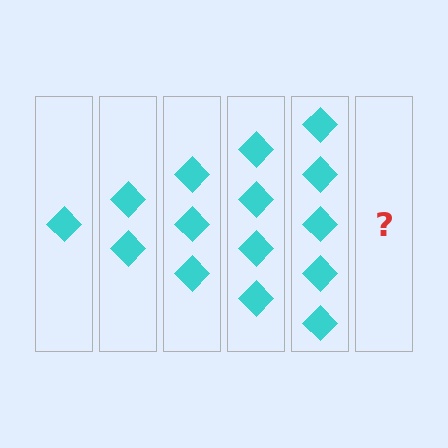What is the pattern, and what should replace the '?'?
The pattern is that each step adds one more diamond. The '?' should be 6 diamonds.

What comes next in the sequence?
The next element should be 6 diamonds.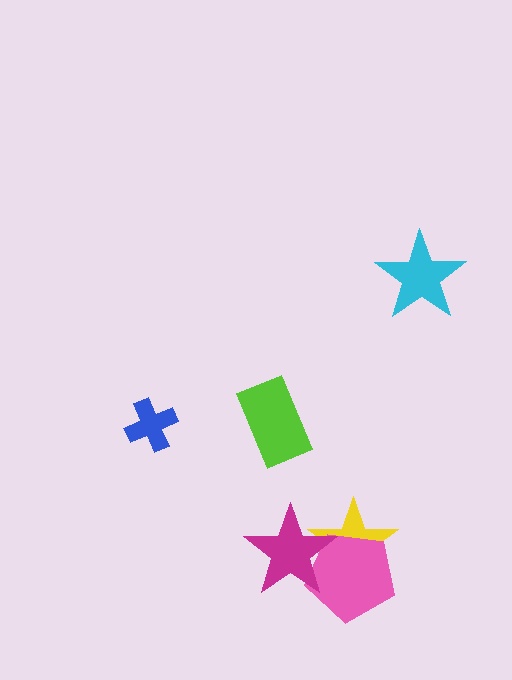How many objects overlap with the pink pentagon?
2 objects overlap with the pink pentagon.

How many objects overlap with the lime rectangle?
0 objects overlap with the lime rectangle.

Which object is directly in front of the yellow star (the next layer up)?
The pink pentagon is directly in front of the yellow star.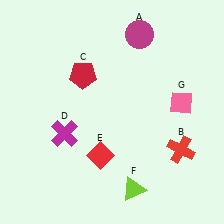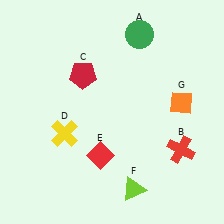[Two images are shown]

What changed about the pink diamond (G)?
In Image 1, G is pink. In Image 2, it changed to orange.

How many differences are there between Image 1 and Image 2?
There are 3 differences between the two images.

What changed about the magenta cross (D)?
In Image 1, D is magenta. In Image 2, it changed to yellow.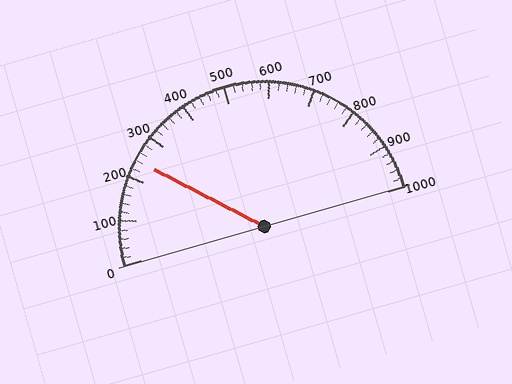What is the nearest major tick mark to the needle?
The nearest major tick mark is 200.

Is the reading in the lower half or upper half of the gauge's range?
The reading is in the lower half of the range (0 to 1000).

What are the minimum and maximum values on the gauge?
The gauge ranges from 0 to 1000.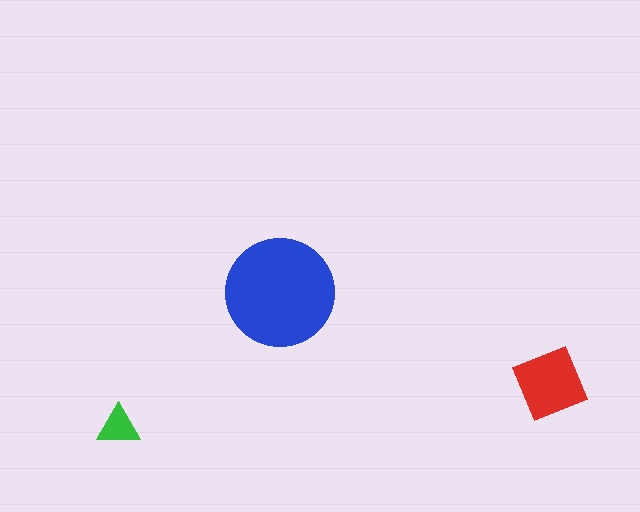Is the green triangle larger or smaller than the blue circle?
Smaller.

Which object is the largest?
The blue circle.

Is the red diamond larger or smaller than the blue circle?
Smaller.